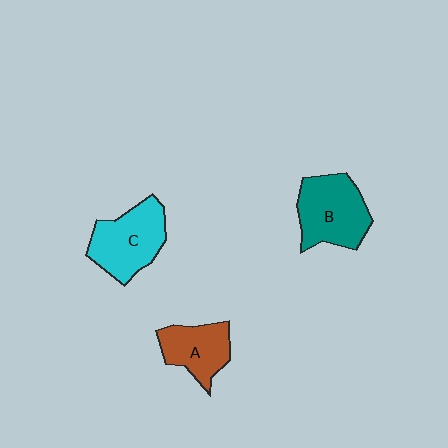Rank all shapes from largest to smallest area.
From largest to smallest: B (teal), C (cyan), A (brown).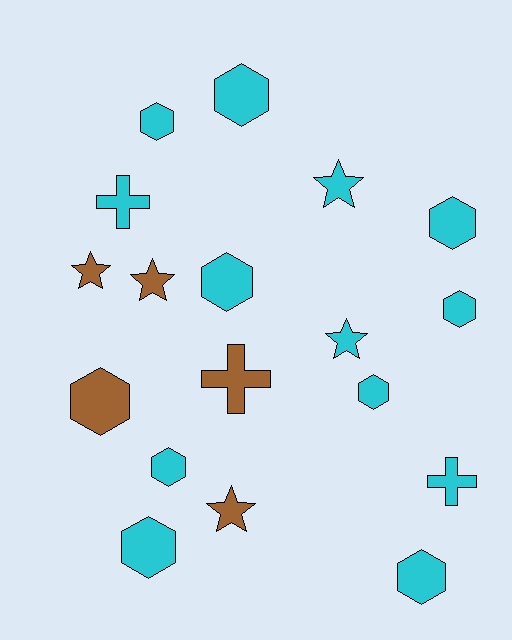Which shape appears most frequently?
Hexagon, with 10 objects.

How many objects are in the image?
There are 18 objects.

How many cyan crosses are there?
There are 2 cyan crosses.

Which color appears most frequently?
Cyan, with 13 objects.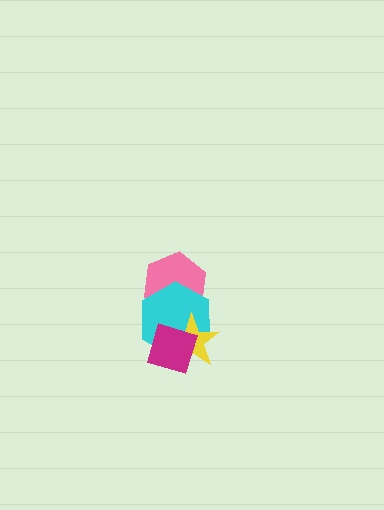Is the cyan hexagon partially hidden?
Yes, it is partially covered by another shape.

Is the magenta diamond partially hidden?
No, no other shape covers it.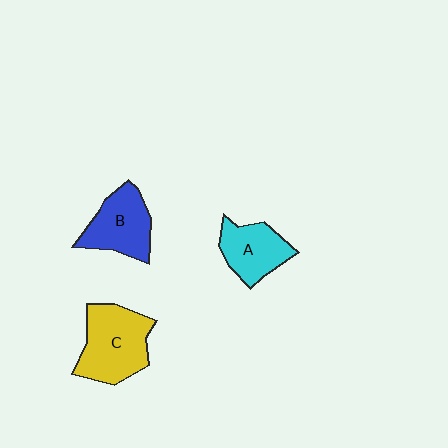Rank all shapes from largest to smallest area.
From largest to smallest: C (yellow), B (blue), A (cyan).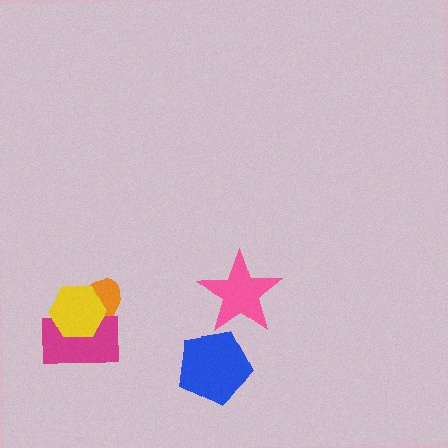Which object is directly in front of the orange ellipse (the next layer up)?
The magenta rectangle is directly in front of the orange ellipse.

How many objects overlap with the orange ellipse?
2 objects overlap with the orange ellipse.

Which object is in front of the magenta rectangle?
The yellow hexagon is in front of the magenta rectangle.